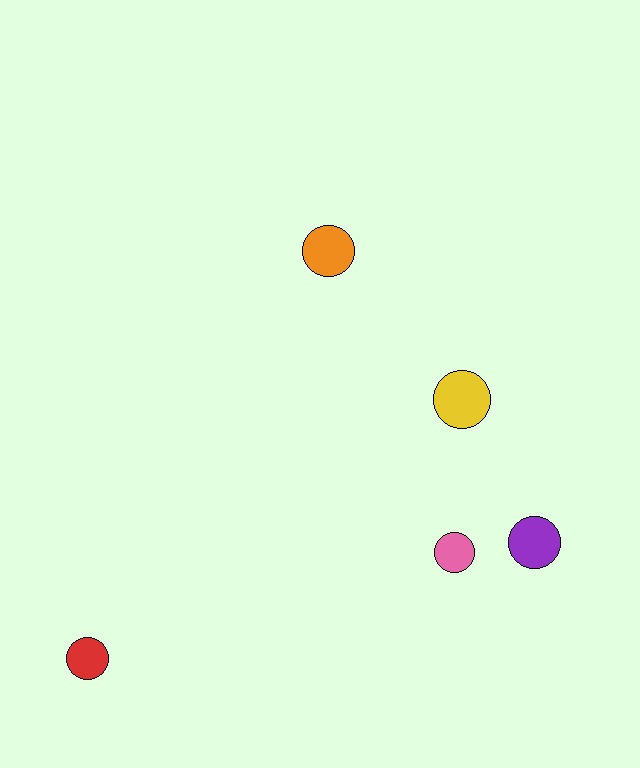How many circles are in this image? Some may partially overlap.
There are 5 circles.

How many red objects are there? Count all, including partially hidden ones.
There is 1 red object.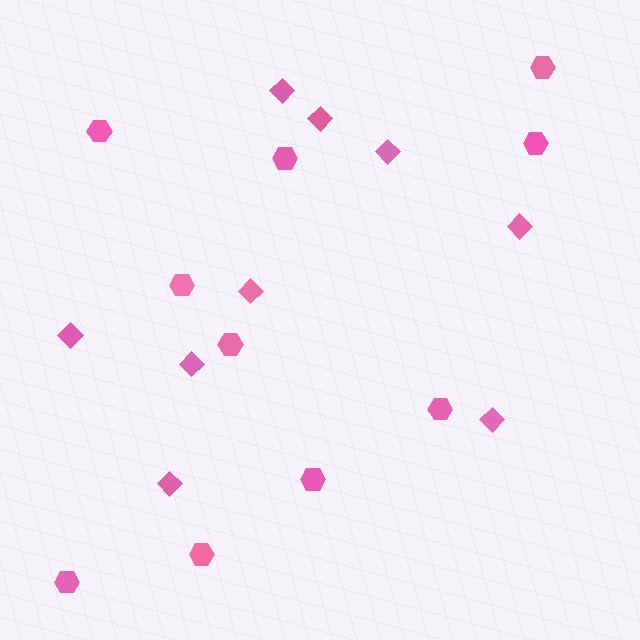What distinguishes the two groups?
There are 2 groups: one group of hexagons (10) and one group of diamonds (9).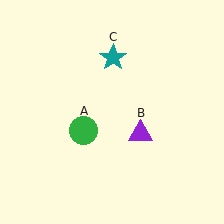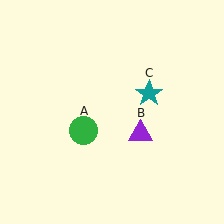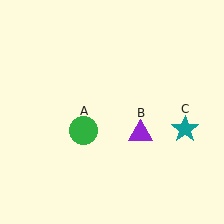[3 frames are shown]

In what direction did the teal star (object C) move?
The teal star (object C) moved down and to the right.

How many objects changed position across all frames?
1 object changed position: teal star (object C).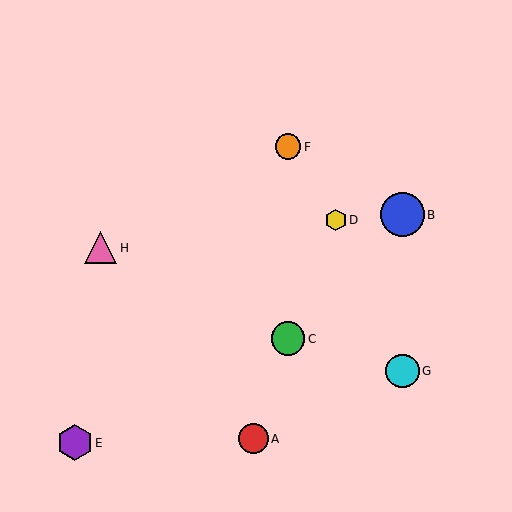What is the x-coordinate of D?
Object D is at x≈336.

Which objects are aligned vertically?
Objects C, F are aligned vertically.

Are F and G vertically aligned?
No, F is at x≈288 and G is at x≈402.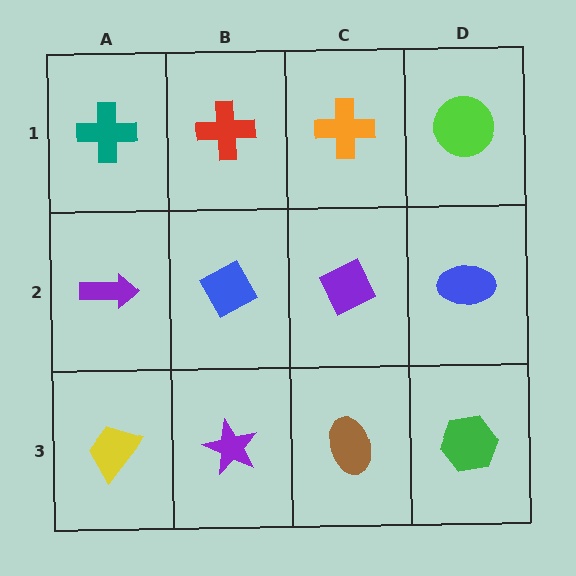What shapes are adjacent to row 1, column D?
A blue ellipse (row 2, column D), an orange cross (row 1, column C).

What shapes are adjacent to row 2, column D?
A lime circle (row 1, column D), a green hexagon (row 3, column D), a purple diamond (row 2, column C).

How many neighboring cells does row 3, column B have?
3.